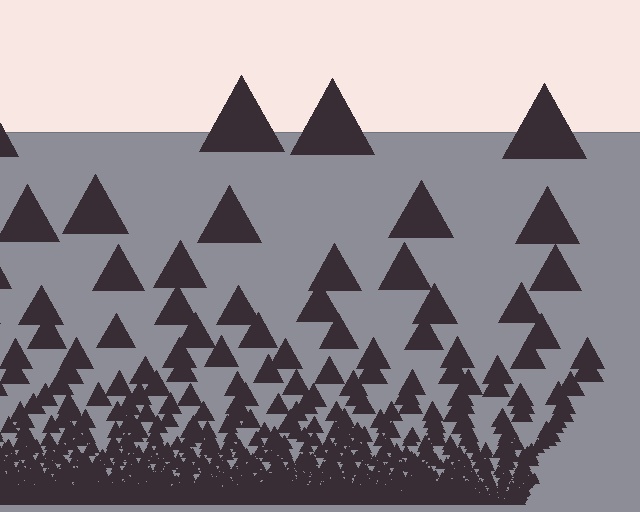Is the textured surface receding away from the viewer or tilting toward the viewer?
The surface appears to tilt toward the viewer. Texture elements get larger and sparser toward the top.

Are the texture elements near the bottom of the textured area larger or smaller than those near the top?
Smaller. The gradient is inverted — elements near the bottom are smaller and denser.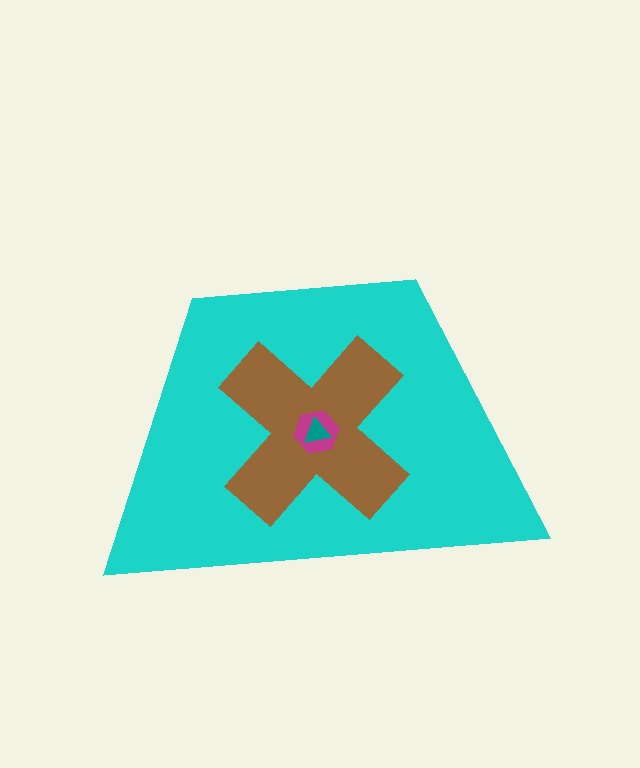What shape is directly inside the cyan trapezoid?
The brown cross.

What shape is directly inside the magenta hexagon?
The teal triangle.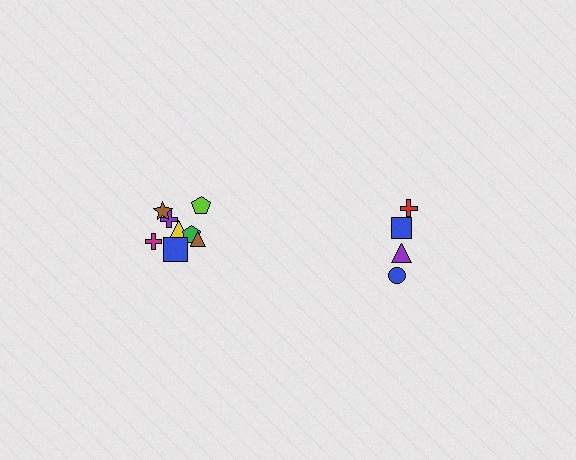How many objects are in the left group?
There are 8 objects.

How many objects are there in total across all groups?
There are 12 objects.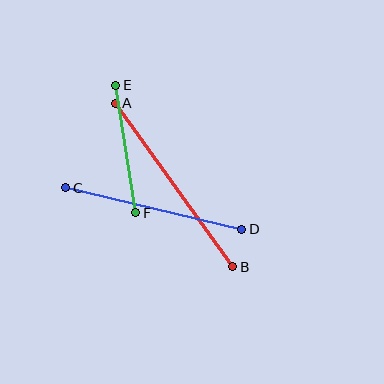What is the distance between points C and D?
The distance is approximately 181 pixels.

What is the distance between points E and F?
The distance is approximately 129 pixels.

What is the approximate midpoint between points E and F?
The midpoint is at approximately (126, 149) pixels.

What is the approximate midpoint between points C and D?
The midpoint is at approximately (154, 209) pixels.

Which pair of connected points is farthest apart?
Points A and B are farthest apart.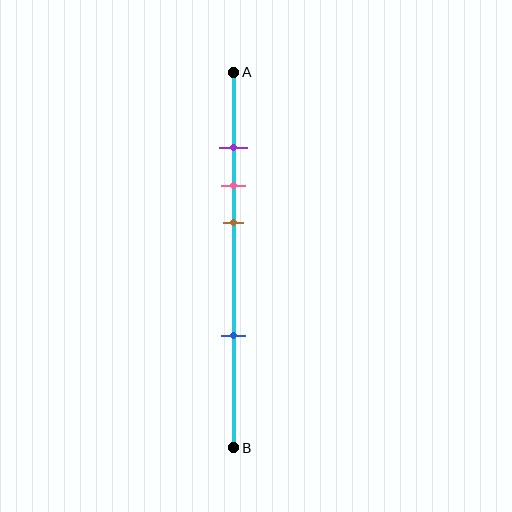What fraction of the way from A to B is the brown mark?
The brown mark is approximately 40% (0.4) of the way from A to B.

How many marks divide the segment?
There are 4 marks dividing the segment.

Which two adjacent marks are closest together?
The purple and pink marks are the closest adjacent pair.